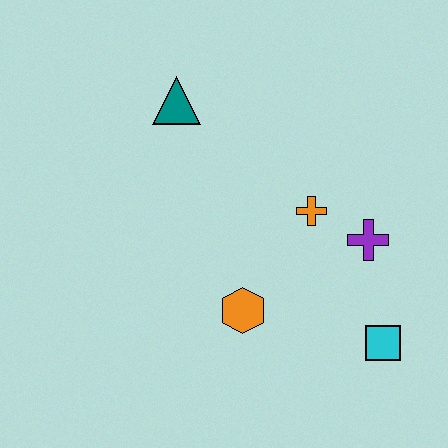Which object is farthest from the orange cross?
The teal triangle is farthest from the orange cross.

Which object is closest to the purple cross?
The orange cross is closest to the purple cross.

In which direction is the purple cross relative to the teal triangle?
The purple cross is to the right of the teal triangle.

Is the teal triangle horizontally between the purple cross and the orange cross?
No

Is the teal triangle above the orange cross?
Yes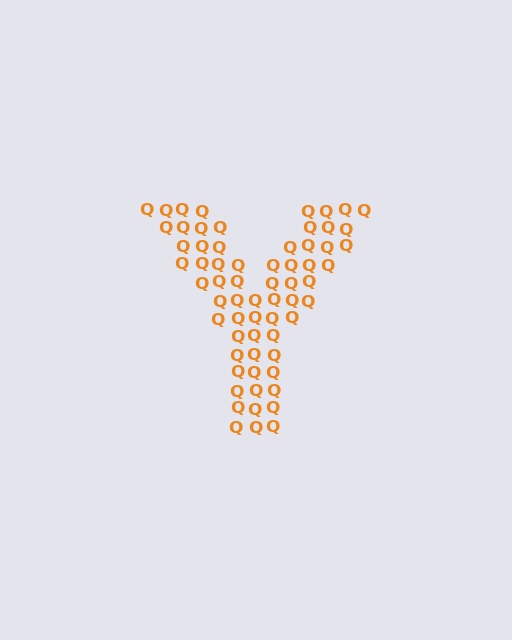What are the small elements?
The small elements are letter Q's.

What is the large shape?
The large shape is the letter Y.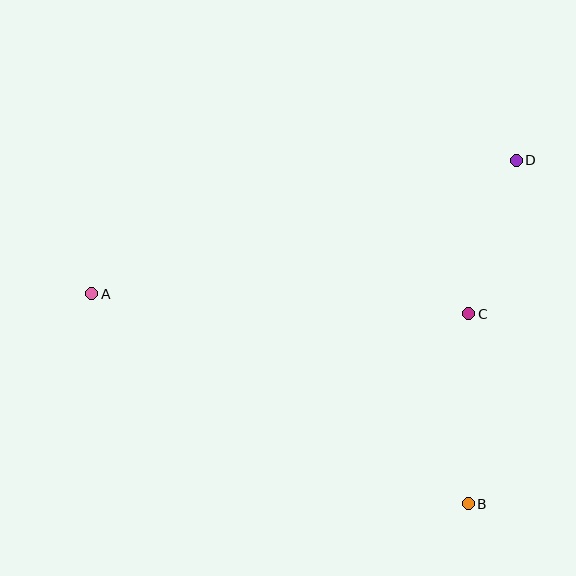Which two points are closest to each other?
Points C and D are closest to each other.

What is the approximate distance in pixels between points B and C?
The distance between B and C is approximately 190 pixels.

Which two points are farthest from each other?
Points A and D are farthest from each other.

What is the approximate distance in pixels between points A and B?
The distance between A and B is approximately 431 pixels.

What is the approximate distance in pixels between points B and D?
The distance between B and D is approximately 347 pixels.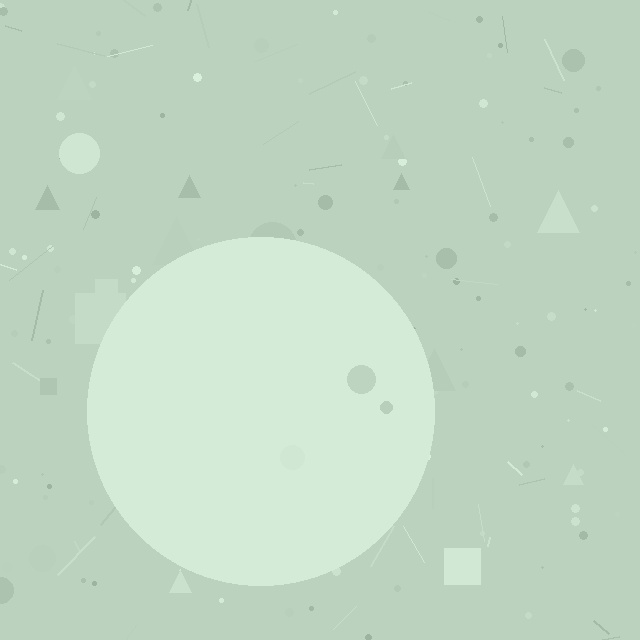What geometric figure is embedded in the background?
A circle is embedded in the background.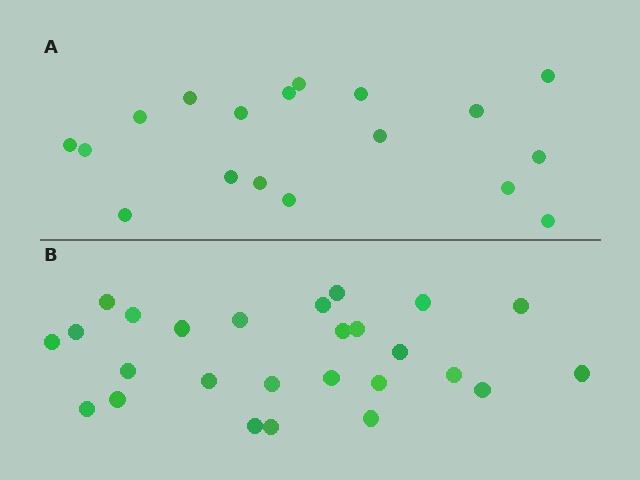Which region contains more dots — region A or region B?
Region B (the bottom region) has more dots.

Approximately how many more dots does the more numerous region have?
Region B has roughly 8 or so more dots than region A.